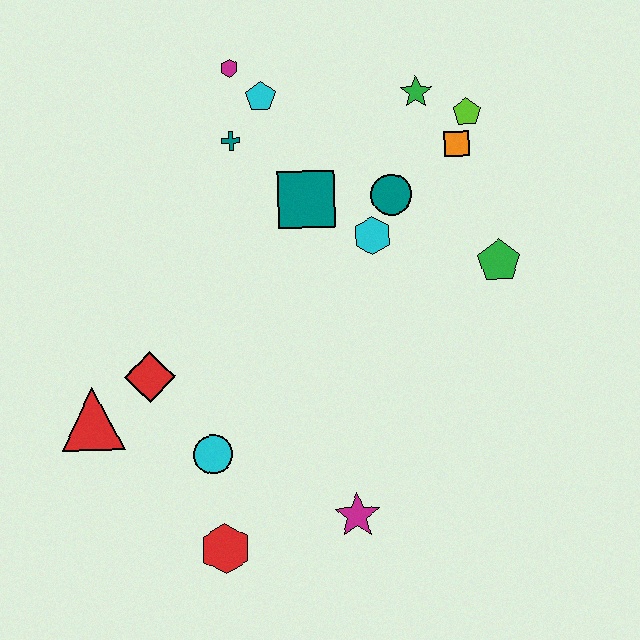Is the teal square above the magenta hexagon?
No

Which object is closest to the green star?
The lime pentagon is closest to the green star.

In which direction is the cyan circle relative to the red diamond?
The cyan circle is below the red diamond.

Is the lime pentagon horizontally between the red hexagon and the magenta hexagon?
No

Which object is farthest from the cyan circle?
The lime pentagon is farthest from the cyan circle.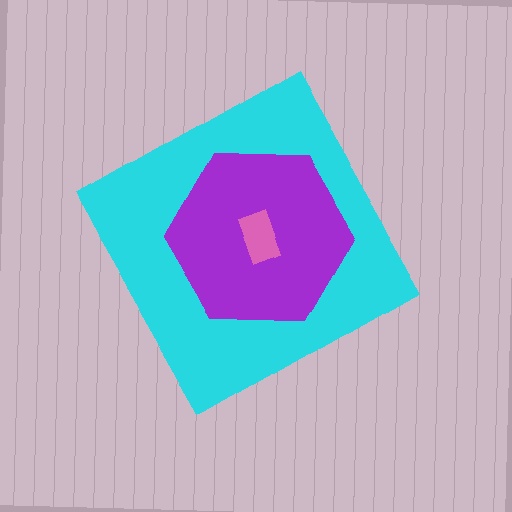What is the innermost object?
The pink rectangle.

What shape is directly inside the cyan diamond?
The purple hexagon.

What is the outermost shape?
The cyan diamond.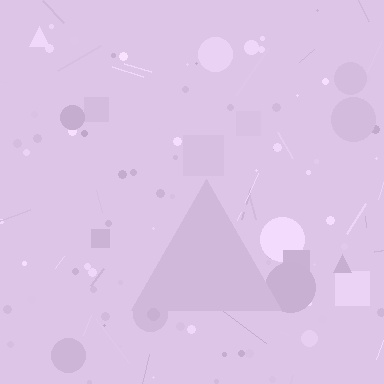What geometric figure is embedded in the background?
A triangle is embedded in the background.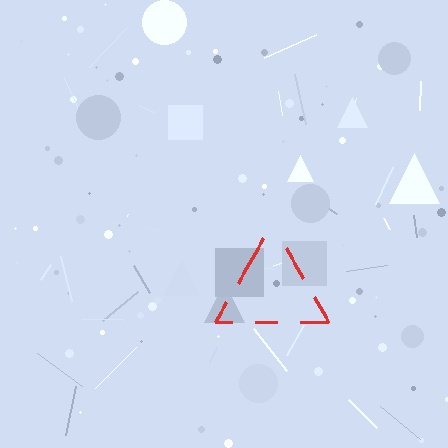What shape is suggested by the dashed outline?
The dashed outline suggests a triangle.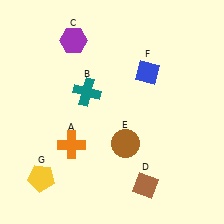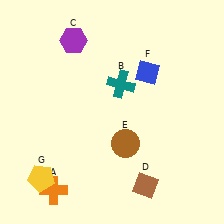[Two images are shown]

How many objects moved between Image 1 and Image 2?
2 objects moved between the two images.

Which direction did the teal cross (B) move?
The teal cross (B) moved right.